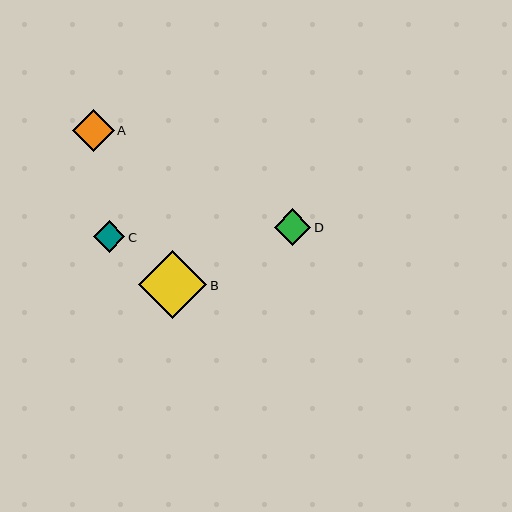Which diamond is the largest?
Diamond B is the largest with a size of approximately 68 pixels.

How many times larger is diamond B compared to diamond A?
Diamond B is approximately 1.6 times the size of diamond A.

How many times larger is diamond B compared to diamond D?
Diamond B is approximately 1.9 times the size of diamond D.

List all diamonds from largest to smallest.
From largest to smallest: B, A, D, C.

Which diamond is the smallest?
Diamond C is the smallest with a size of approximately 32 pixels.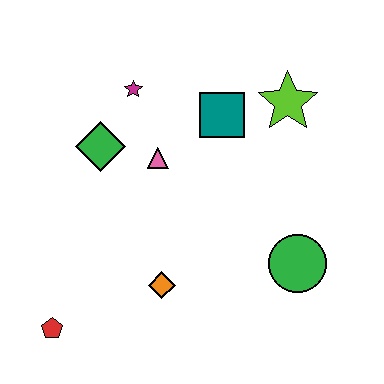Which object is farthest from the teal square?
The red pentagon is farthest from the teal square.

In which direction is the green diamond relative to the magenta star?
The green diamond is below the magenta star.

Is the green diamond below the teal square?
Yes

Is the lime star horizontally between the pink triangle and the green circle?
Yes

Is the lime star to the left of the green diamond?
No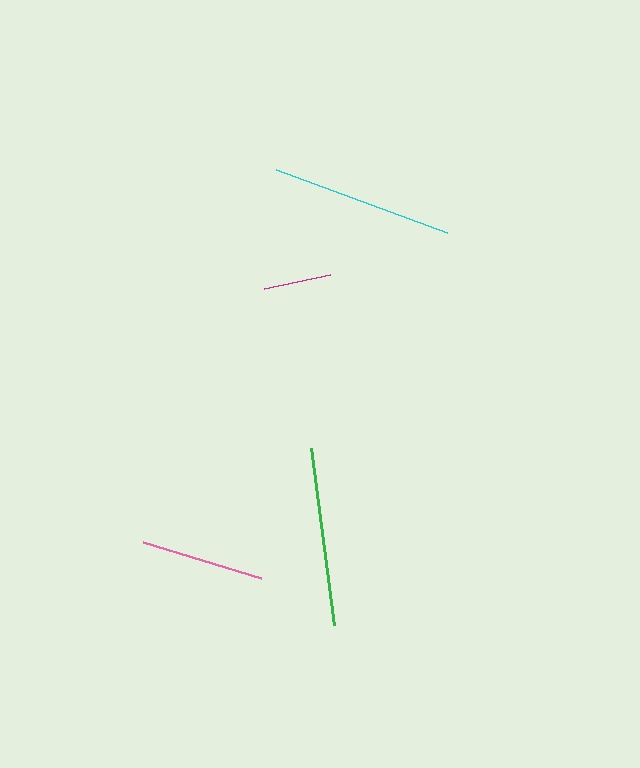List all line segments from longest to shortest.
From longest to shortest: cyan, green, pink, magenta.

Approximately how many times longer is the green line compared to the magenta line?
The green line is approximately 2.7 times the length of the magenta line.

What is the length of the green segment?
The green segment is approximately 179 pixels long.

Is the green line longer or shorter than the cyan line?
The cyan line is longer than the green line.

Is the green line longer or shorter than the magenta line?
The green line is longer than the magenta line.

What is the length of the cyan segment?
The cyan segment is approximately 182 pixels long.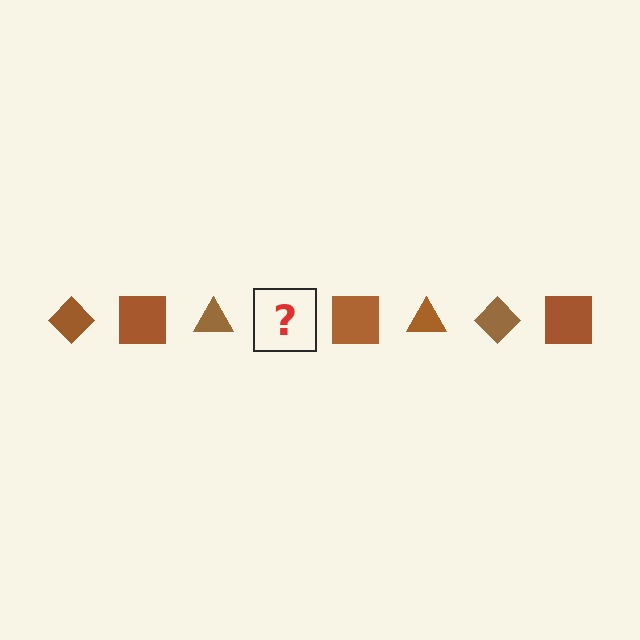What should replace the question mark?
The question mark should be replaced with a brown diamond.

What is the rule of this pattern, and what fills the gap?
The rule is that the pattern cycles through diamond, square, triangle shapes in brown. The gap should be filled with a brown diamond.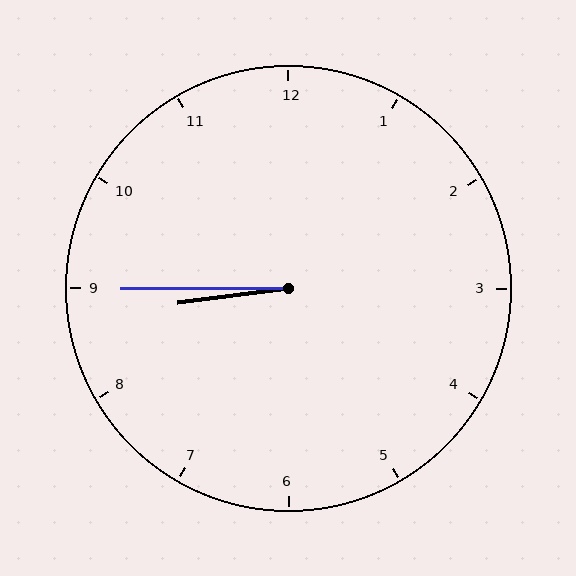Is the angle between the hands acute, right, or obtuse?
It is acute.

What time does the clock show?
8:45.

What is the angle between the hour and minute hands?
Approximately 8 degrees.